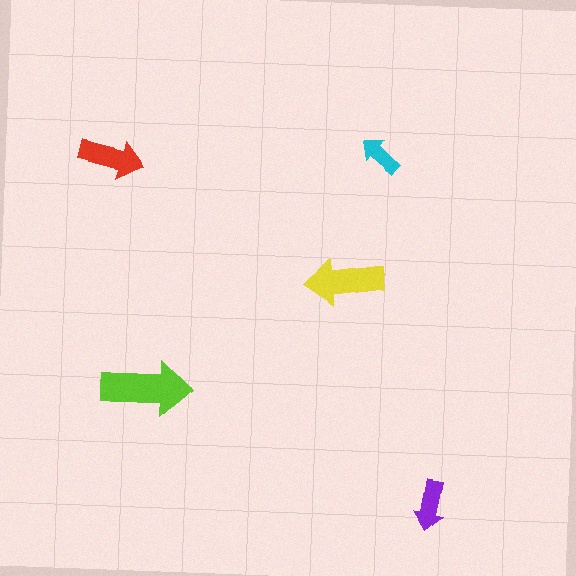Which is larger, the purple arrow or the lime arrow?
The lime one.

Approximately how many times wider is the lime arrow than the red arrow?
About 1.5 times wider.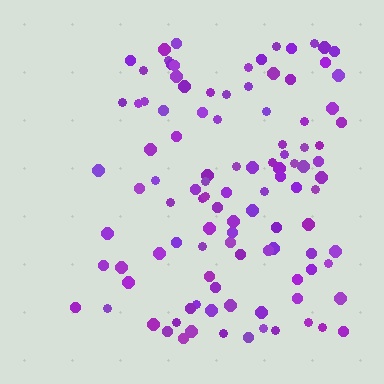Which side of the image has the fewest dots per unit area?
The left.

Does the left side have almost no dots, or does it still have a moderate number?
Still a moderate number, just noticeably fewer than the right.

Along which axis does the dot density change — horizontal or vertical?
Horizontal.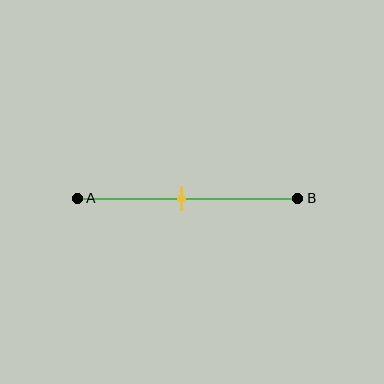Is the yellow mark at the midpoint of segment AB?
Yes, the mark is approximately at the midpoint.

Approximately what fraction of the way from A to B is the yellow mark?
The yellow mark is approximately 45% of the way from A to B.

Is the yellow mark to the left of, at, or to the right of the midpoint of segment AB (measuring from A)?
The yellow mark is approximately at the midpoint of segment AB.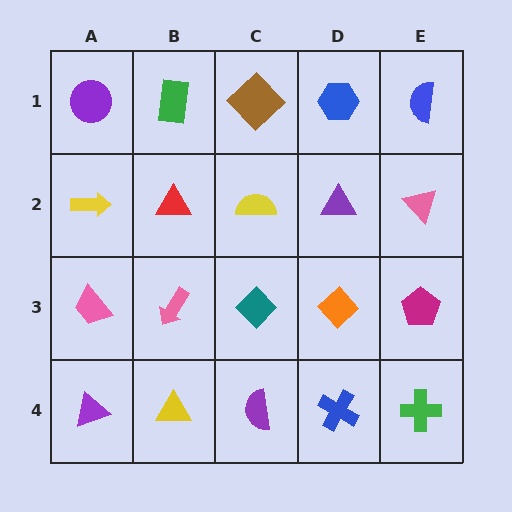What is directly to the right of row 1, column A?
A green rectangle.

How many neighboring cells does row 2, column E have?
3.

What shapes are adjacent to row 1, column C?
A yellow semicircle (row 2, column C), a green rectangle (row 1, column B), a blue hexagon (row 1, column D).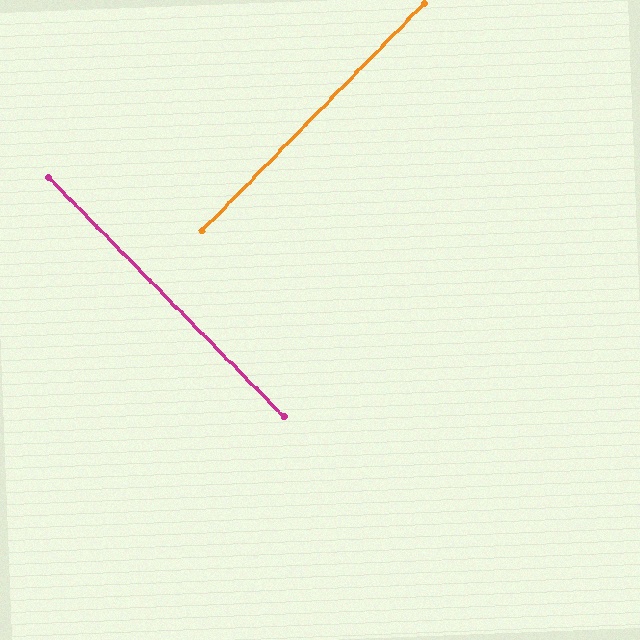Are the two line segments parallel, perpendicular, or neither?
Perpendicular — they meet at approximately 89°.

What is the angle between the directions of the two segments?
Approximately 89 degrees.